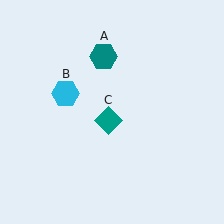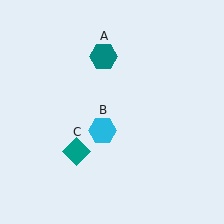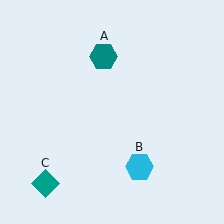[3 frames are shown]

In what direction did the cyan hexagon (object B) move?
The cyan hexagon (object B) moved down and to the right.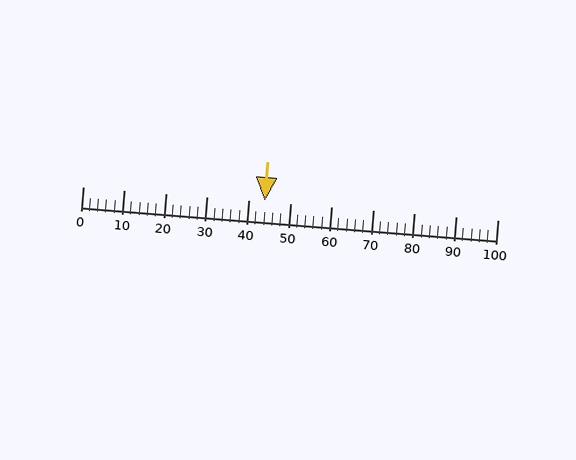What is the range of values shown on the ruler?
The ruler shows values from 0 to 100.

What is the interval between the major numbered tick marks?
The major tick marks are spaced 10 units apart.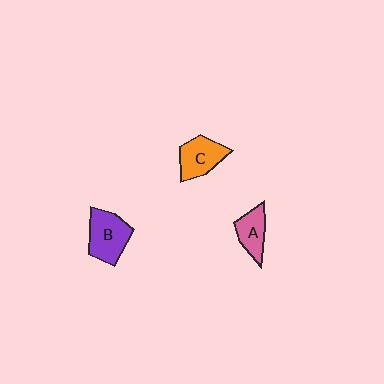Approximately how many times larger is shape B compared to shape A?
Approximately 1.5 times.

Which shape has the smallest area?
Shape A (pink).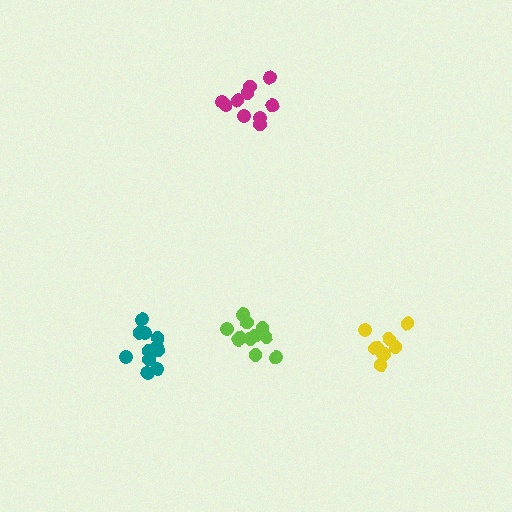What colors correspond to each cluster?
The clusters are colored: lime, magenta, teal, yellow.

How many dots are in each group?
Group 1: 11 dots, Group 2: 10 dots, Group 3: 11 dots, Group 4: 9 dots (41 total).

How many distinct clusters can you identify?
There are 4 distinct clusters.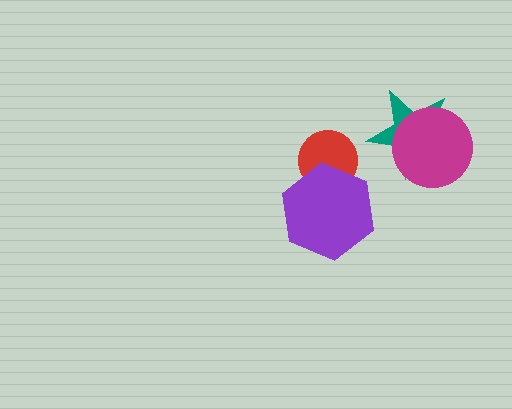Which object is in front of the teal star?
The magenta circle is in front of the teal star.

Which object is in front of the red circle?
The purple hexagon is in front of the red circle.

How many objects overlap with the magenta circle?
1 object overlaps with the magenta circle.